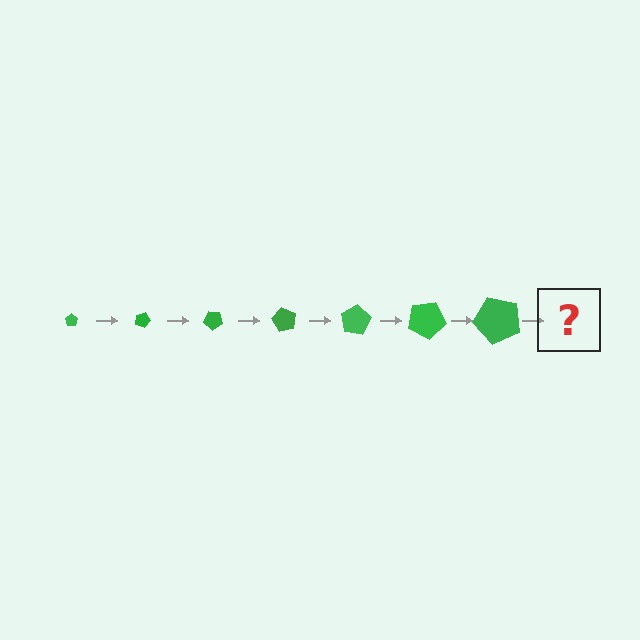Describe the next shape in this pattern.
It should be a pentagon, larger than the previous one and rotated 140 degrees from the start.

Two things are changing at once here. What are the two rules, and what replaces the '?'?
The two rules are that the pentagon grows larger each step and it rotates 20 degrees each step. The '?' should be a pentagon, larger than the previous one and rotated 140 degrees from the start.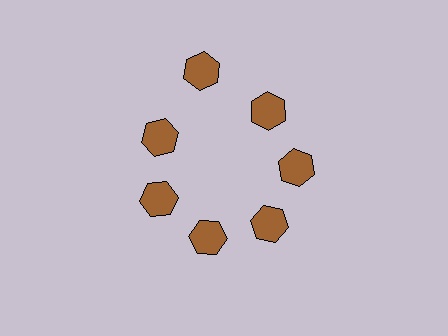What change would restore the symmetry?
The symmetry would be restored by moving it inward, back onto the ring so that all 7 hexagons sit at equal angles and equal distance from the center.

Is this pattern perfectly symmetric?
No. The 7 brown hexagons are arranged in a ring, but one element near the 12 o'clock position is pushed outward from the center, breaking the 7-fold rotational symmetry.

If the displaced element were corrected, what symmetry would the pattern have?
It would have 7-fold rotational symmetry — the pattern would map onto itself every 51 degrees.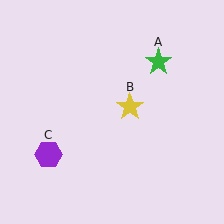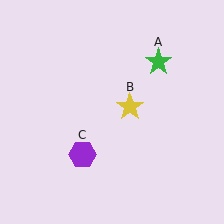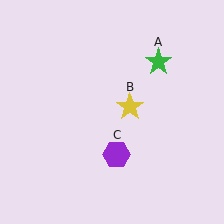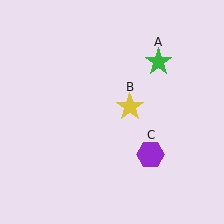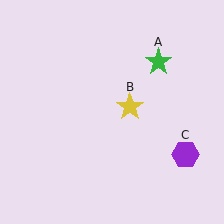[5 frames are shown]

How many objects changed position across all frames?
1 object changed position: purple hexagon (object C).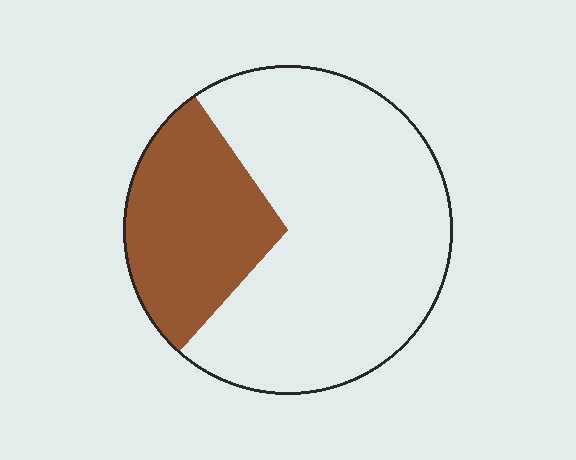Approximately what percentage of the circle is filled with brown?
Approximately 30%.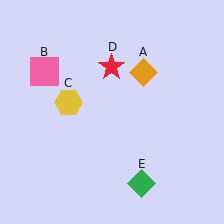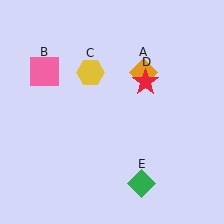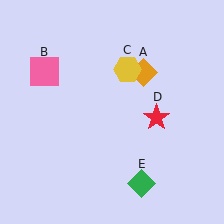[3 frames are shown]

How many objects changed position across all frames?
2 objects changed position: yellow hexagon (object C), red star (object D).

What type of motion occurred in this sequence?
The yellow hexagon (object C), red star (object D) rotated clockwise around the center of the scene.